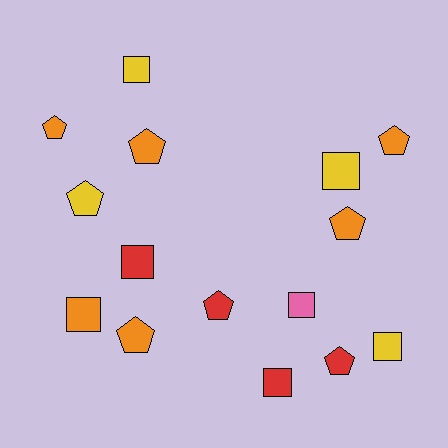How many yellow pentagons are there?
There is 1 yellow pentagon.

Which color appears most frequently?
Orange, with 6 objects.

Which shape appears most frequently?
Pentagon, with 8 objects.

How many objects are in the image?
There are 15 objects.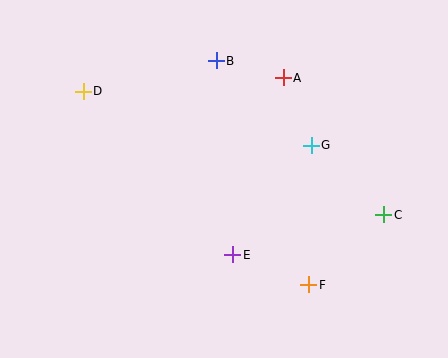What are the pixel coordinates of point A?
Point A is at (283, 78).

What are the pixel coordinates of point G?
Point G is at (311, 145).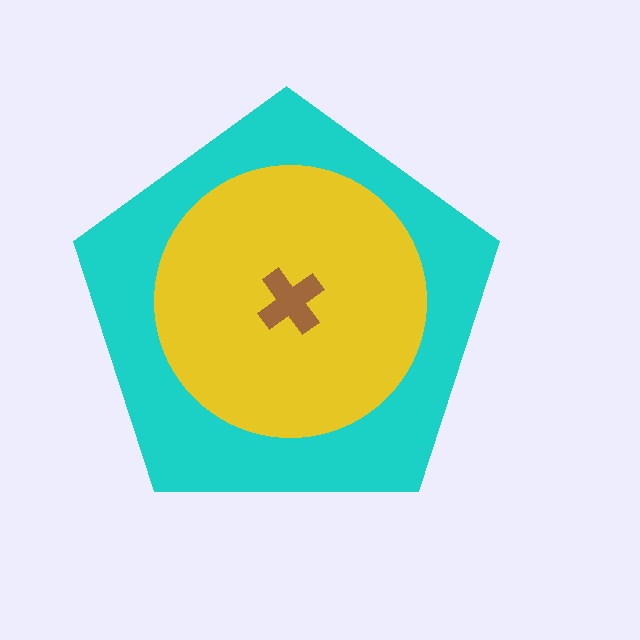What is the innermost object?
The brown cross.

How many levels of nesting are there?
3.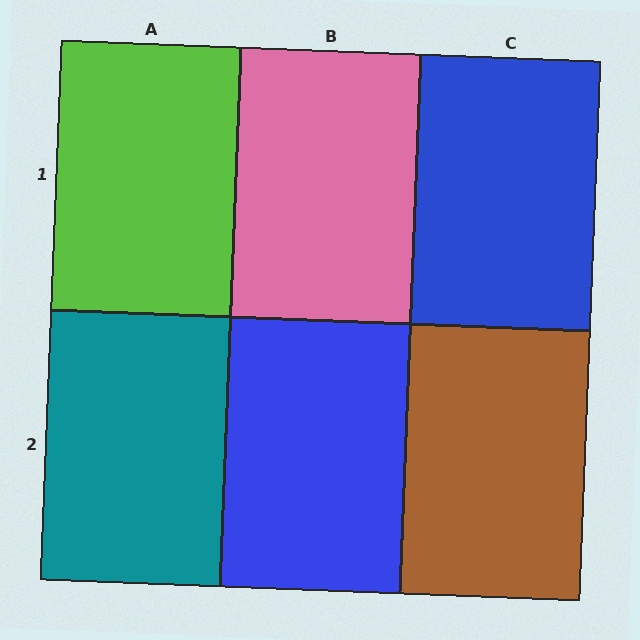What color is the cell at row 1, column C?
Blue.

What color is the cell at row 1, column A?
Lime.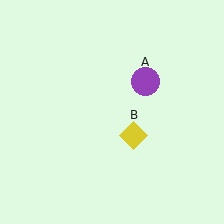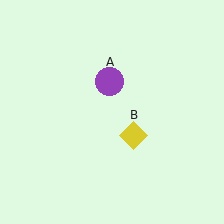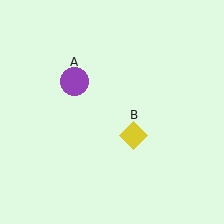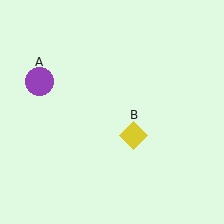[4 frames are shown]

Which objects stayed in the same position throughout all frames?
Yellow diamond (object B) remained stationary.